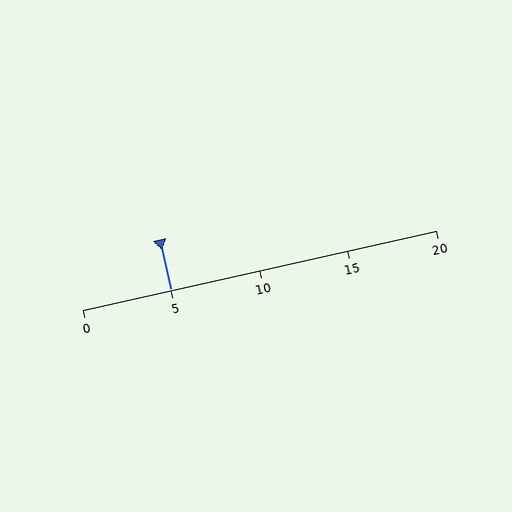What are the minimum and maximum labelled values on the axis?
The axis runs from 0 to 20.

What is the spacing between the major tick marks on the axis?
The major ticks are spaced 5 apart.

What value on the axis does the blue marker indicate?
The marker indicates approximately 5.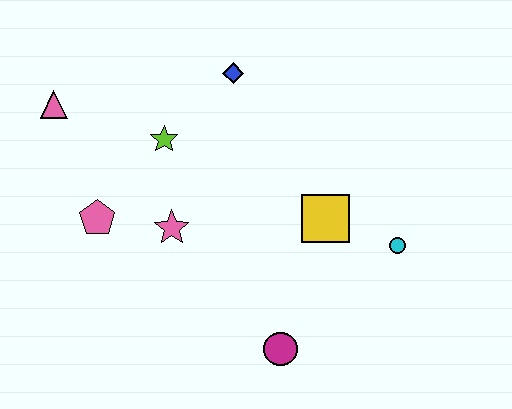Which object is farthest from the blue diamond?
The magenta circle is farthest from the blue diamond.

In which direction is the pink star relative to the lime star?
The pink star is below the lime star.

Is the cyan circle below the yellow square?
Yes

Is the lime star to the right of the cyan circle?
No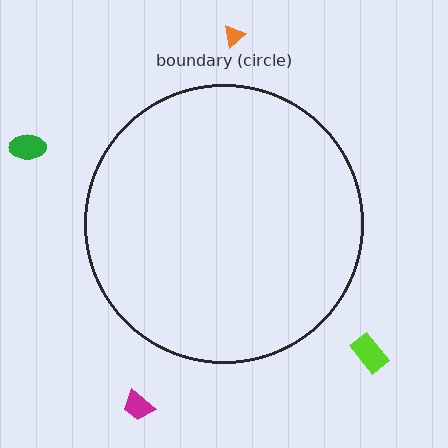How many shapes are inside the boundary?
0 inside, 4 outside.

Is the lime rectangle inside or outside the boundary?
Outside.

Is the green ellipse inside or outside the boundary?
Outside.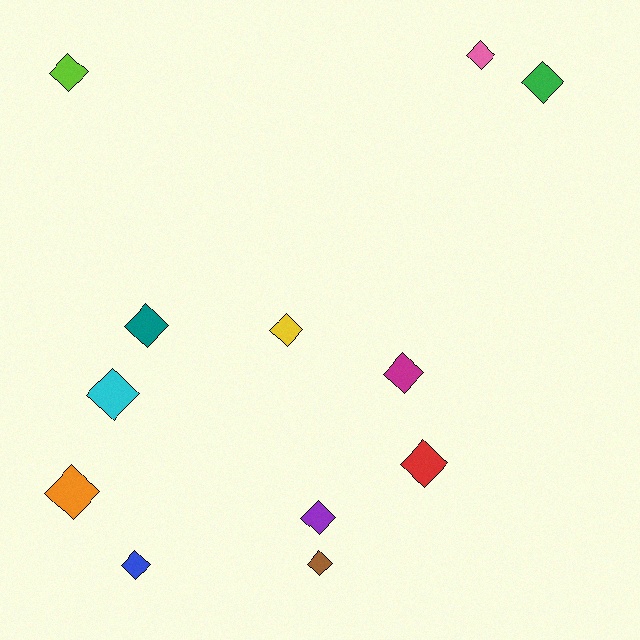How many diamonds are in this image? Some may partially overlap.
There are 12 diamonds.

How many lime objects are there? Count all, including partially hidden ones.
There is 1 lime object.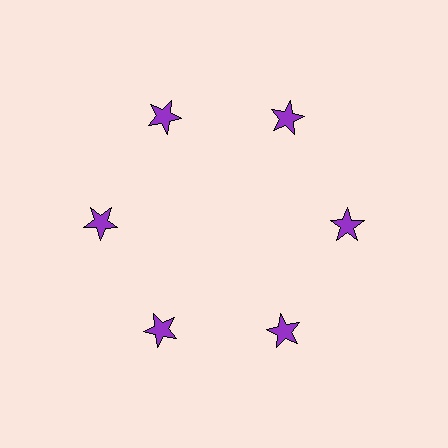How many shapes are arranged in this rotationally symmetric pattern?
There are 6 shapes, arranged in 6 groups of 1.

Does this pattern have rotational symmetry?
Yes, this pattern has 6-fold rotational symmetry. It looks the same after rotating 60 degrees around the center.